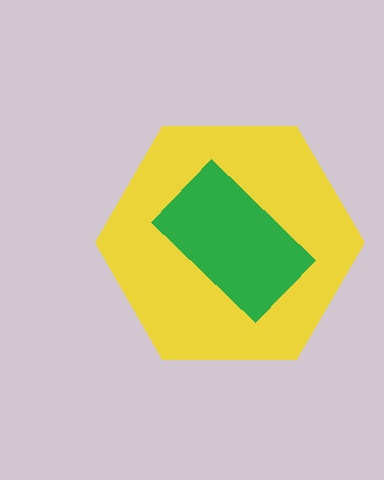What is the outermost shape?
The yellow hexagon.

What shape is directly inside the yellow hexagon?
The green rectangle.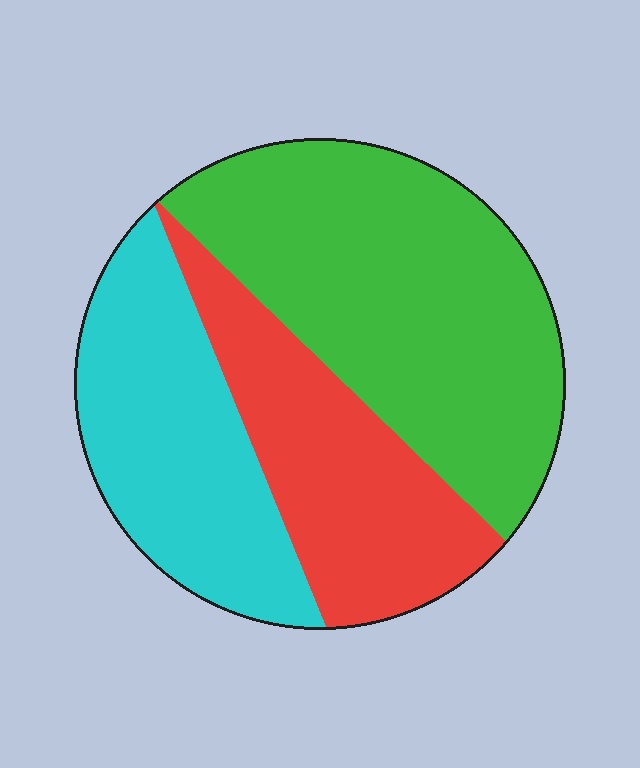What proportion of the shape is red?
Red covers 26% of the shape.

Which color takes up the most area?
Green, at roughly 45%.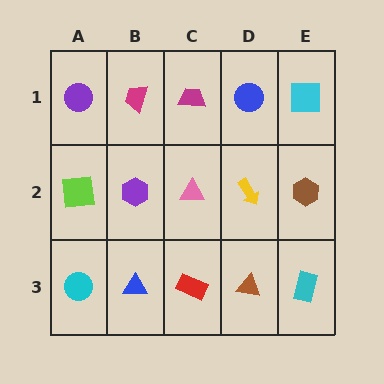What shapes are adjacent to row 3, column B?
A purple hexagon (row 2, column B), a cyan circle (row 3, column A), a red rectangle (row 3, column C).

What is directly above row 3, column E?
A brown hexagon.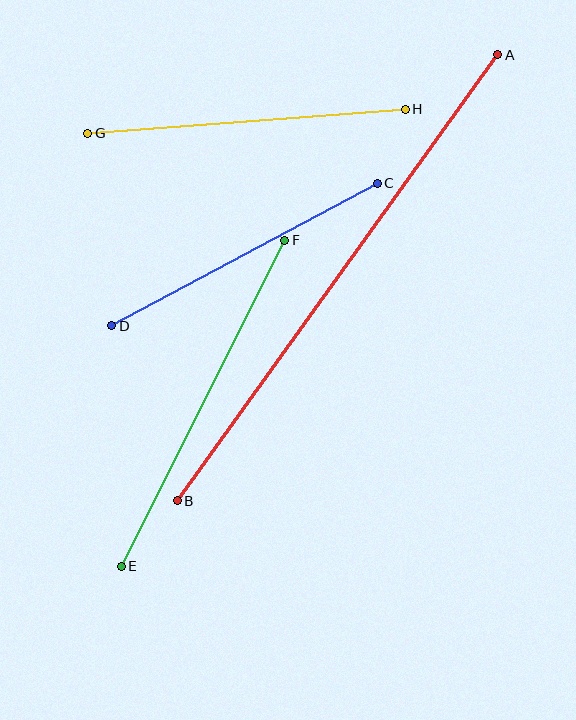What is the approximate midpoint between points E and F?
The midpoint is at approximately (203, 403) pixels.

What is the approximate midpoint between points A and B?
The midpoint is at approximately (338, 278) pixels.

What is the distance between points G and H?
The distance is approximately 319 pixels.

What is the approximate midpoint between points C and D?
The midpoint is at approximately (245, 254) pixels.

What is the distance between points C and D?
The distance is approximately 302 pixels.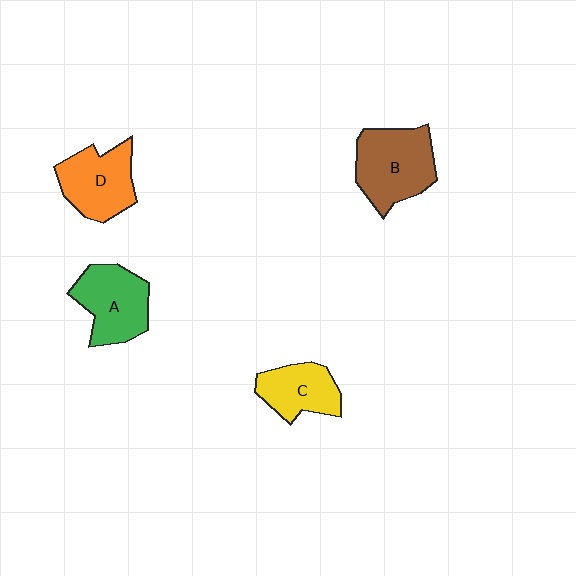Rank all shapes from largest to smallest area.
From largest to smallest: B (brown), A (green), D (orange), C (yellow).